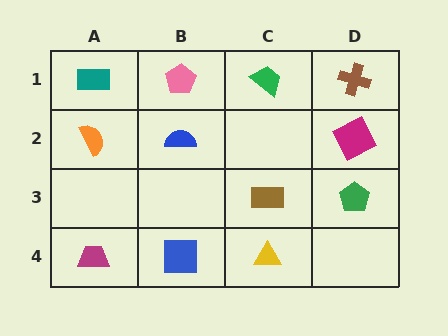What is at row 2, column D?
A magenta square.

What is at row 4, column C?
A yellow triangle.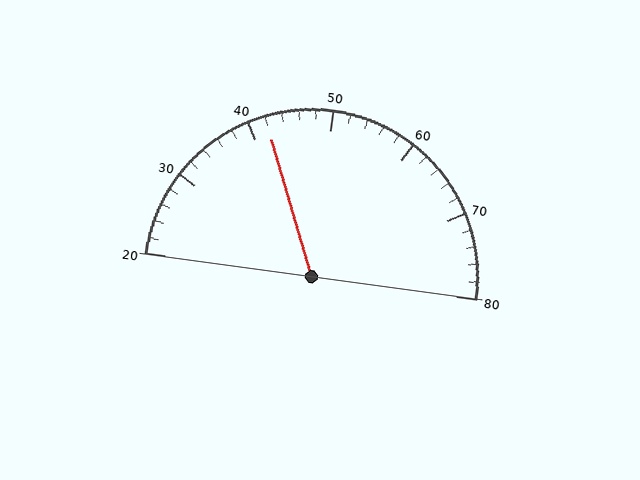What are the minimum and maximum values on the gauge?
The gauge ranges from 20 to 80.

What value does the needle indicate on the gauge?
The needle indicates approximately 42.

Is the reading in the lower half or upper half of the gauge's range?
The reading is in the lower half of the range (20 to 80).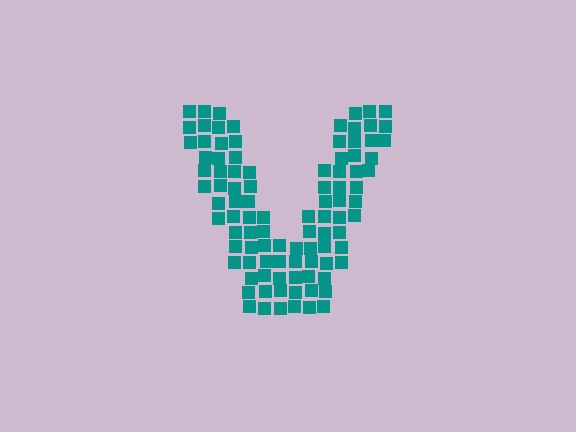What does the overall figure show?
The overall figure shows the letter V.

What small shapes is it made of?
It is made of small squares.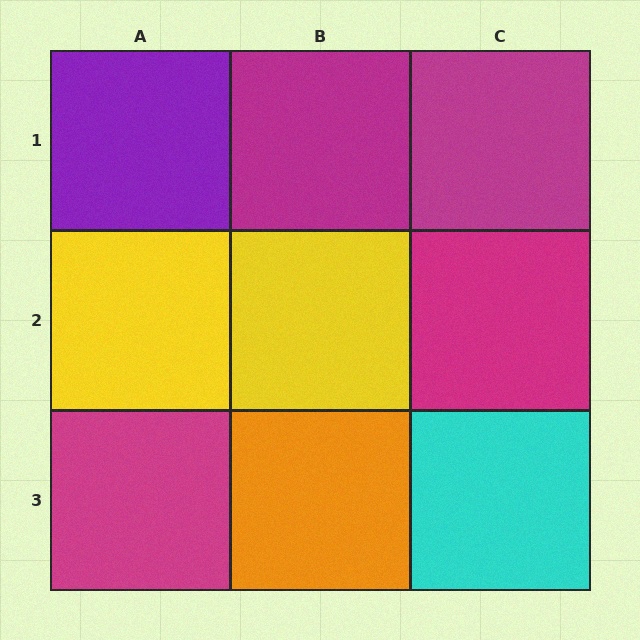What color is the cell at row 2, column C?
Magenta.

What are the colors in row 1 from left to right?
Purple, magenta, magenta.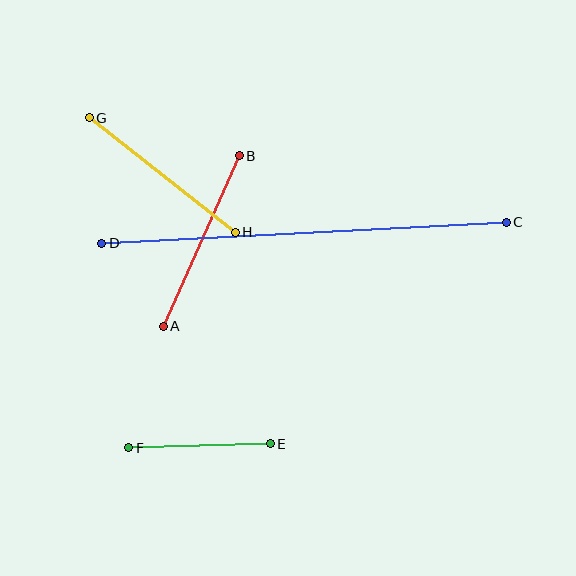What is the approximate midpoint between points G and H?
The midpoint is at approximately (162, 175) pixels.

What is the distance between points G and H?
The distance is approximately 186 pixels.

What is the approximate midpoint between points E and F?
The midpoint is at approximately (199, 446) pixels.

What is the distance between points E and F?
The distance is approximately 141 pixels.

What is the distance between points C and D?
The distance is approximately 405 pixels.